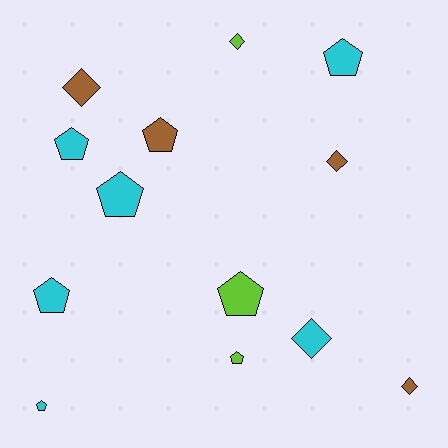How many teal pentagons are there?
There are no teal pentagons.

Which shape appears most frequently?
Pentagon, with 8 objects.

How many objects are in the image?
There are 13 objects.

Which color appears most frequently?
Cyan, with 6 objects.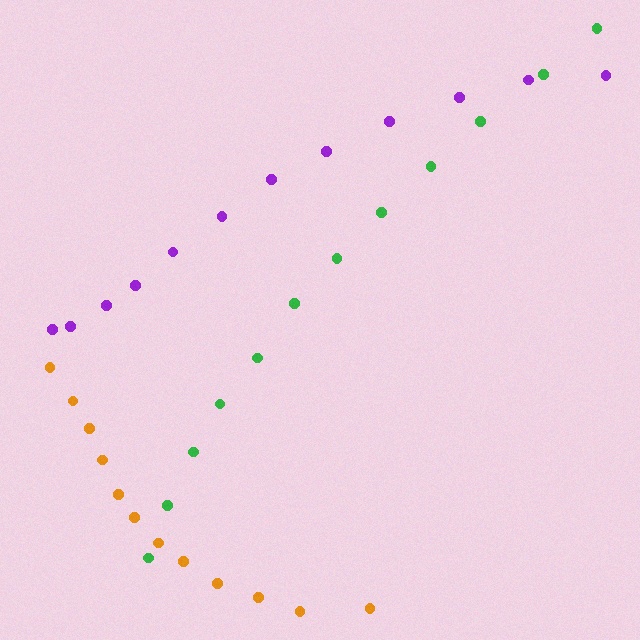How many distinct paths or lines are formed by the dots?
There are 3 distinct paths.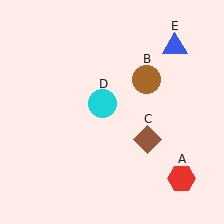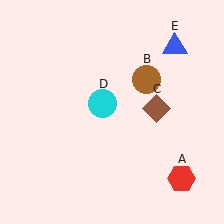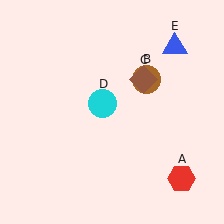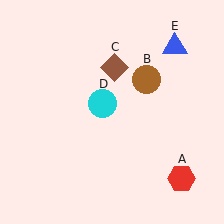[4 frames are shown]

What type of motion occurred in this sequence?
The brown diamond (object C) rotated counterclockwise around the center of the scene.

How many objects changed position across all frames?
1 object changed position: brown diamond (object C).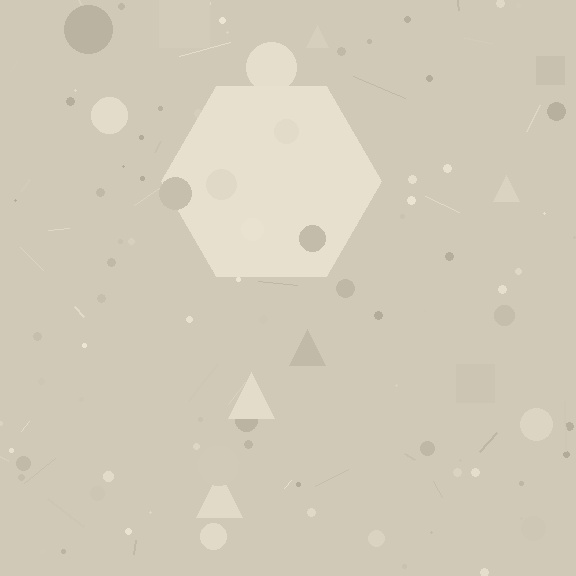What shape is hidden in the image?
A hexagon is hidden in the image.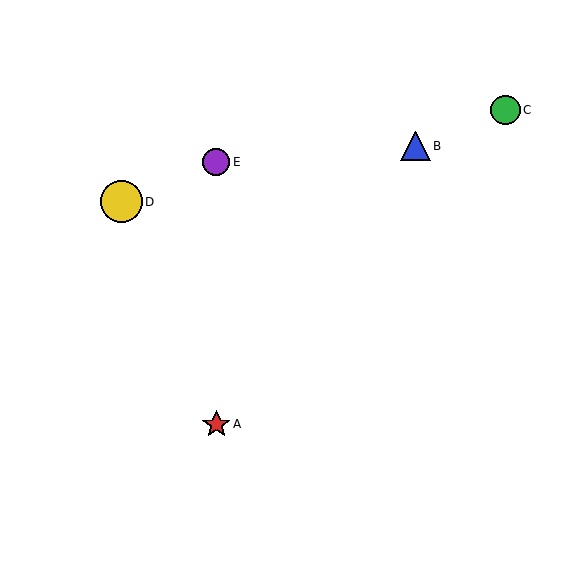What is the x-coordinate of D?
Object D is at x≈121.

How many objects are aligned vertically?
2 objects (A, E) are aligned vertically.